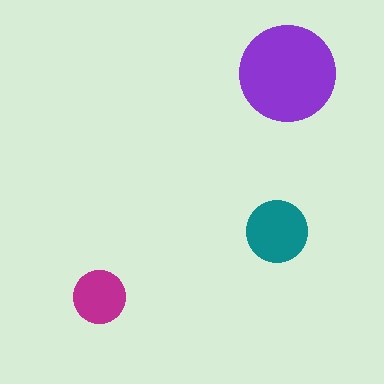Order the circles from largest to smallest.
the purple one, the teal one, the magenta one.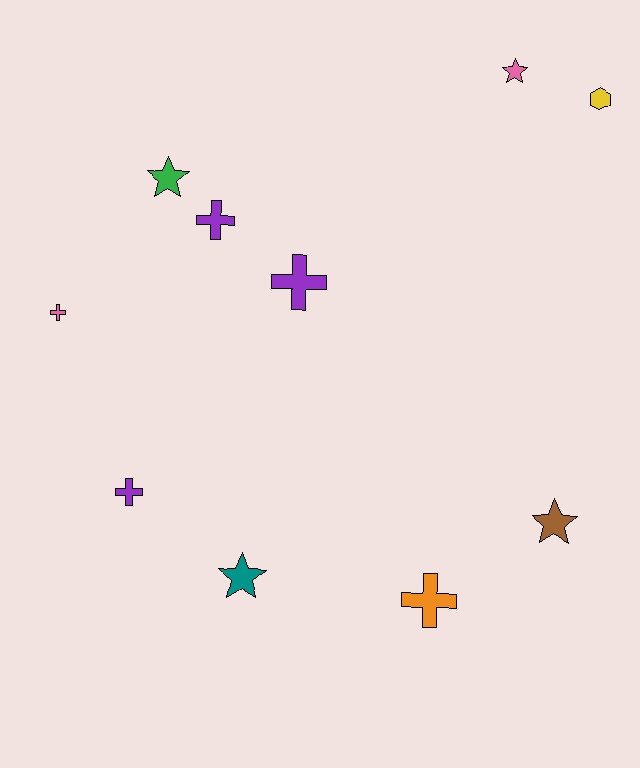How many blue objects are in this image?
There are no blue objects.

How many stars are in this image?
There are 4 stars.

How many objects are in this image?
There are 10 objects.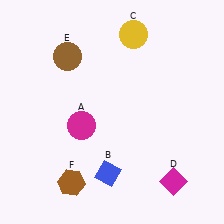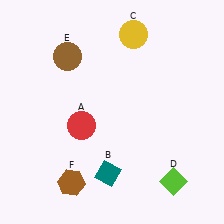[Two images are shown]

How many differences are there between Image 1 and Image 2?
There are 3 differences between the two images.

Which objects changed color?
A changed from magenta to red. B changed from blue to teal. D changed from magenta to lime.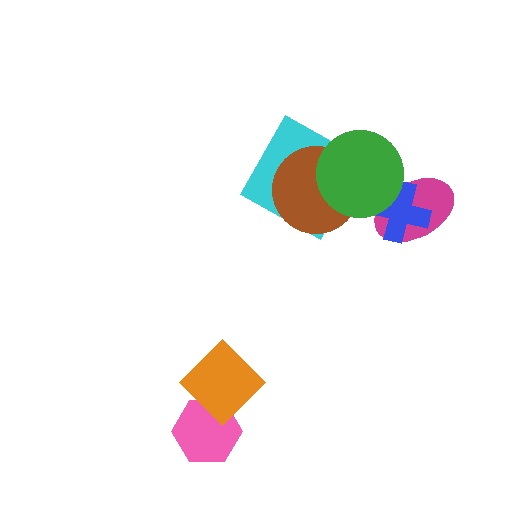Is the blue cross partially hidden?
Yes, it is partially covered by another shape.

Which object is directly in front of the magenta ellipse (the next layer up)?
The blue cross is directly in front of the magenta ellipse.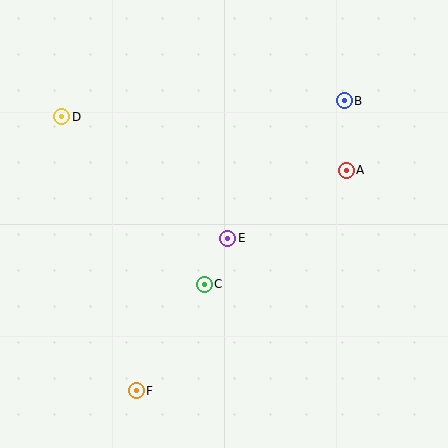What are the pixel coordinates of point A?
Point A is at (346, 170).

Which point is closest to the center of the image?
Point E at (228, 238) is closest to the center.